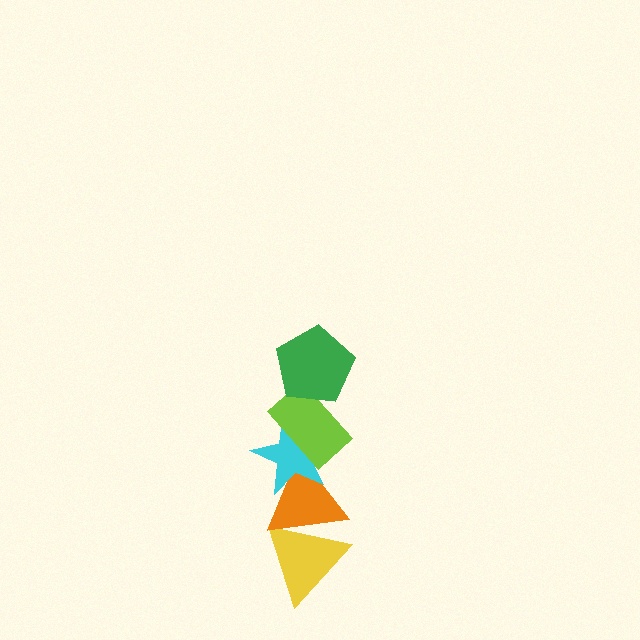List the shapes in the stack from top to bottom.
From top to bottom: the green pentagon, the lime rectangle, the cyan star, the orange triangle, the yellow triangle.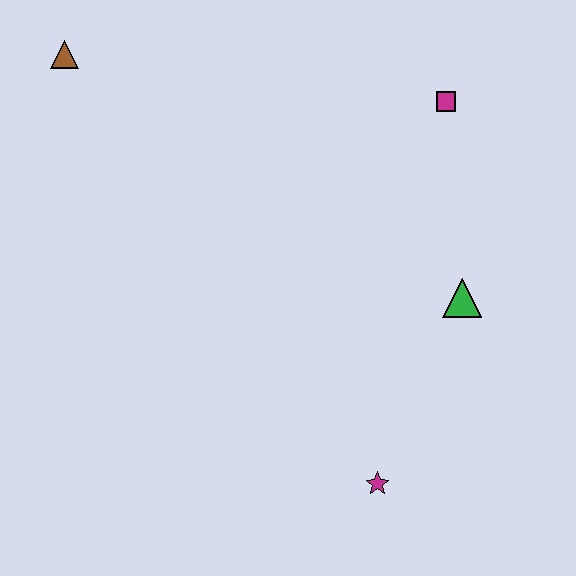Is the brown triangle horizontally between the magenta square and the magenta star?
No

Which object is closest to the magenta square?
The green triangle is closest to the magenta square.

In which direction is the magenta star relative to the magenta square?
The magenta star is below the magenta square.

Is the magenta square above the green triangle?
Yes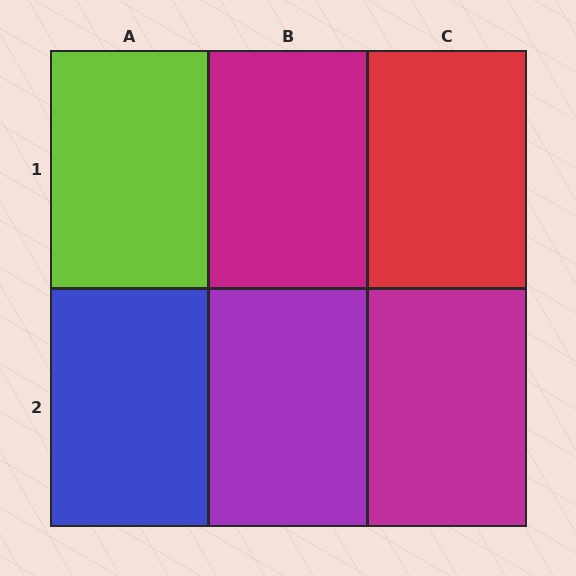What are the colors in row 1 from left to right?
Lime, magenta, red.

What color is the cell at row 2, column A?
Blue.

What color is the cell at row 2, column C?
Magenta.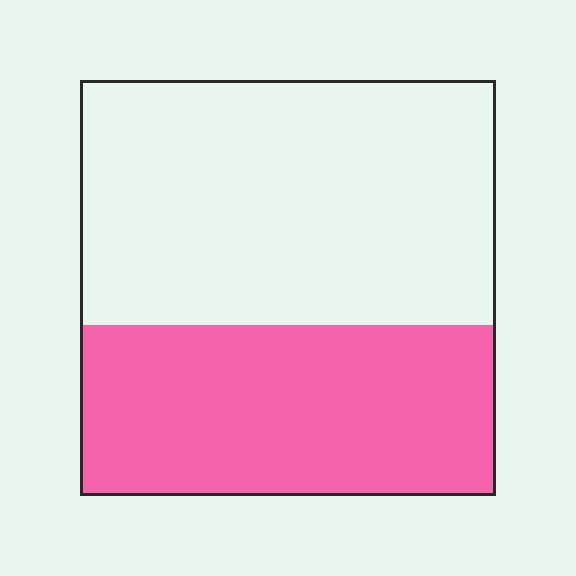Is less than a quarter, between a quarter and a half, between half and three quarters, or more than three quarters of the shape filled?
Between a quarter and a half.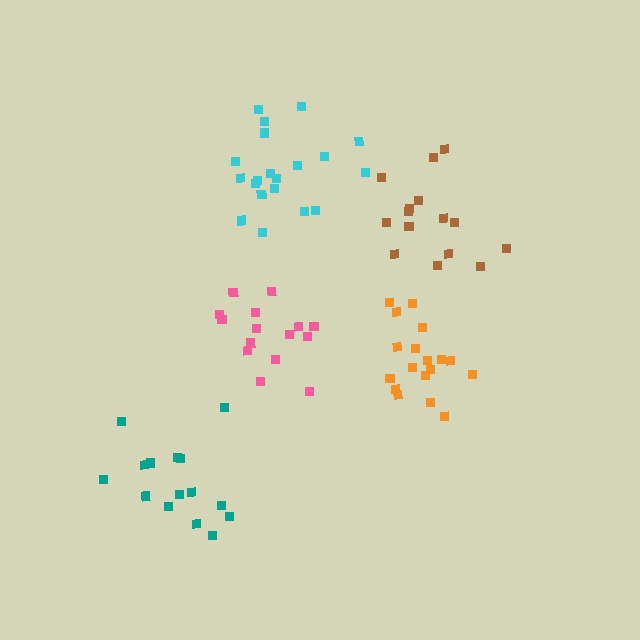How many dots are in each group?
Group 1: 18 dots, Group 2: 15 dots, Group 3: 15 dots, Group 4: 20 dots, Group 5: 15 dots (83 total).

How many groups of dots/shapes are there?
There are 5 groups.